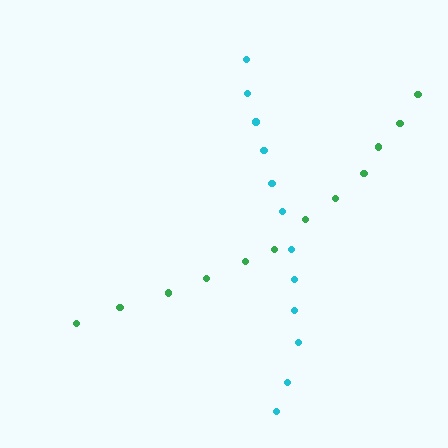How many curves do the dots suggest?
There are 2 distinct paths.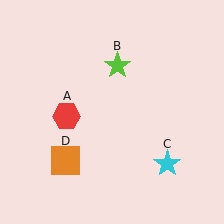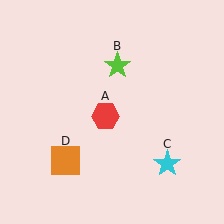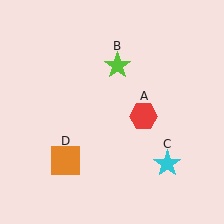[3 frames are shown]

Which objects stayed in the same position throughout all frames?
Lime star (object B) and cyan star (object C) and orange square (object D) remained stationary.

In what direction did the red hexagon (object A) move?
The red hexagon (object A) moved right.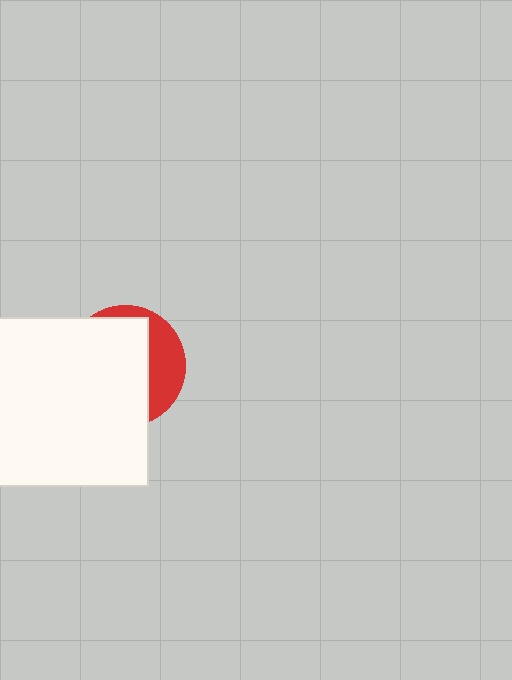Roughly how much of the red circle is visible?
A small part of it is visible (roughly 30%).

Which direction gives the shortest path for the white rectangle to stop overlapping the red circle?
Moving left gives the shortest separation.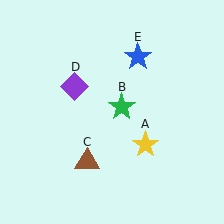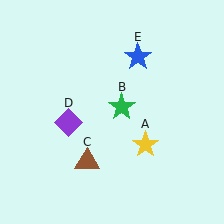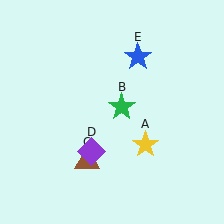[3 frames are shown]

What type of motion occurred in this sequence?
The purple diamond (object D) rotated counterclockwise around the center of the scene.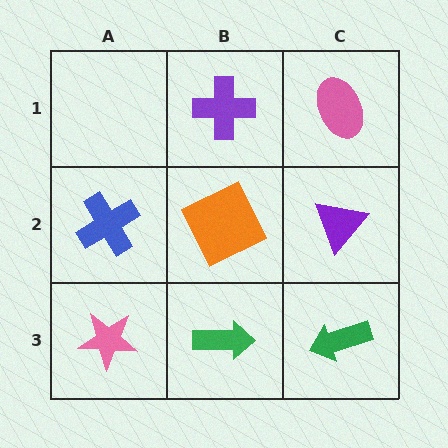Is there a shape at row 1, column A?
No, that cell is empty.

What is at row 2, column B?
An orange square.